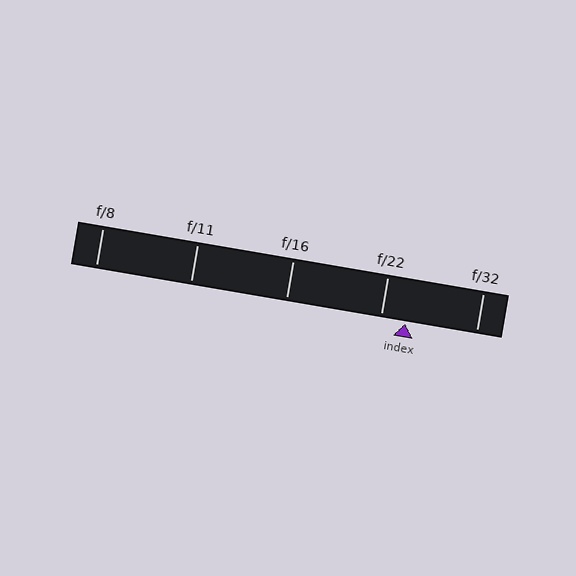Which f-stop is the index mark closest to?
The index mark is closest to f/22.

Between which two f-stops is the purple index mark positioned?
The index mark is between f/22 and f/32.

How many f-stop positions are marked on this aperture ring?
There are 5 f-stop positions marked.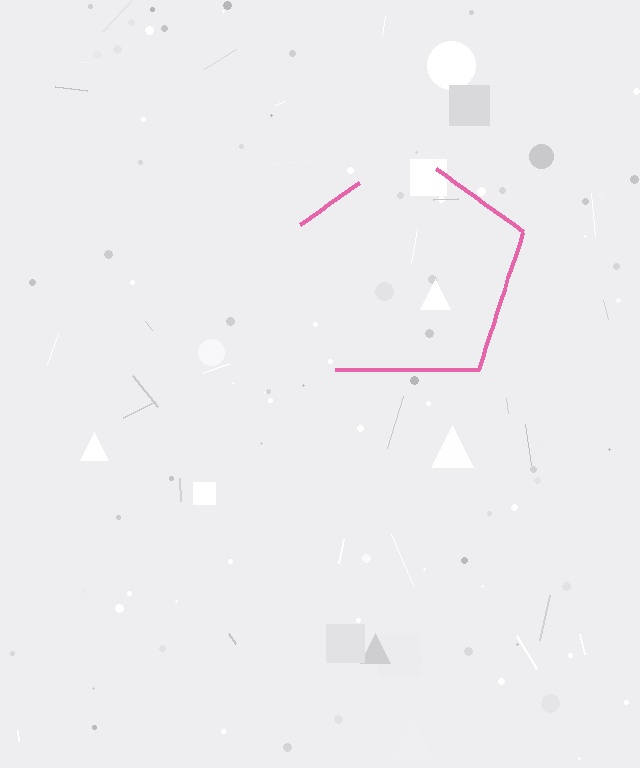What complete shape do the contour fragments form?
The contour fragments form a pentagon.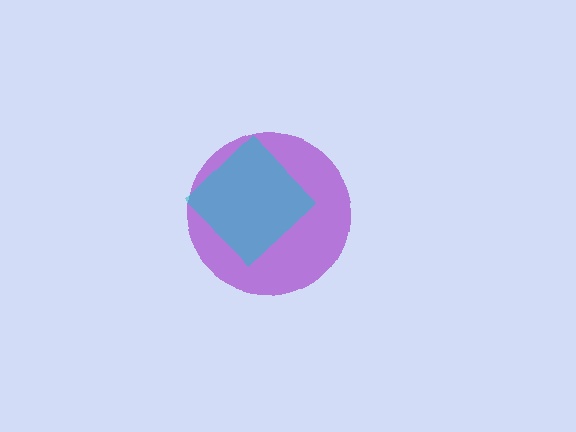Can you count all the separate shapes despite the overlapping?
Yes, there are 2 separate shapes.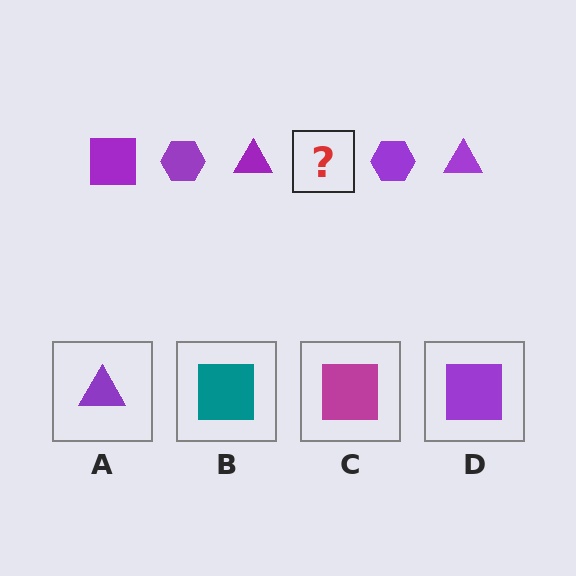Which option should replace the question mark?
Option D.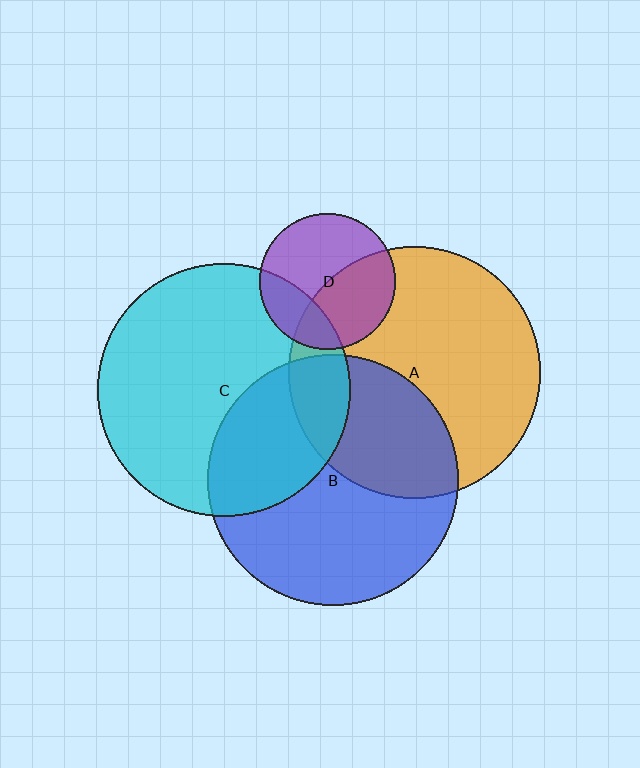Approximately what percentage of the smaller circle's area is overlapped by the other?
Approximately 25%.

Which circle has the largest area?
Circle C (cyan).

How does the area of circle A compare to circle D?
Approximately 3.5 times.